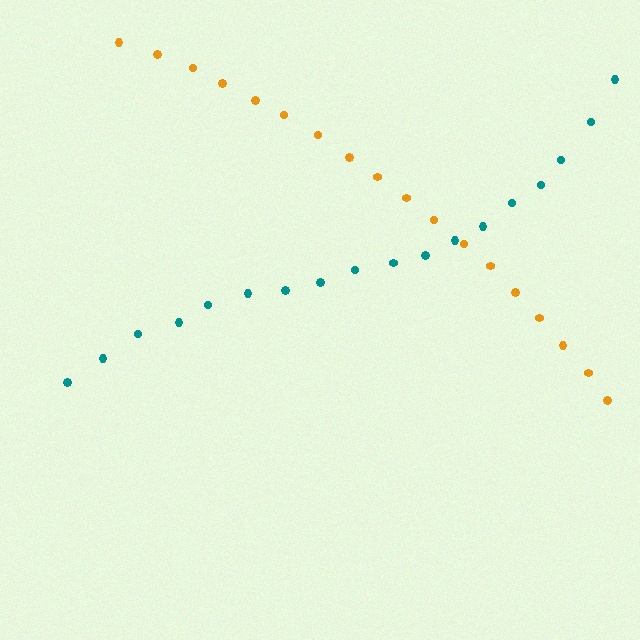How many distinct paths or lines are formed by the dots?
There are 2 distinct paths.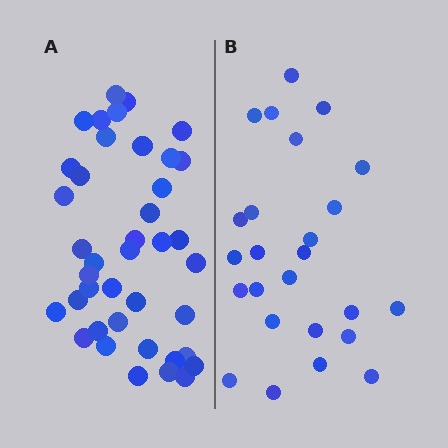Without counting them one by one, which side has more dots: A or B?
Region A (the left region) has more dots.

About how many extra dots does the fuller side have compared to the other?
Region A has approximately 15 more dots than region B.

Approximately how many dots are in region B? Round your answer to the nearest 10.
About 20 dots. (The exact count is 25, which rounds to 20.)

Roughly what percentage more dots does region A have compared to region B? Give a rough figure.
About 60% more.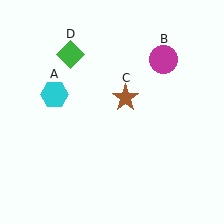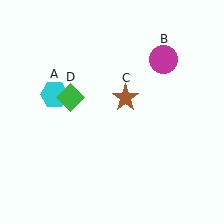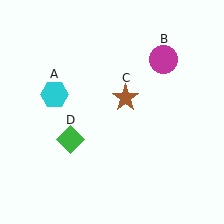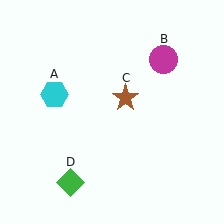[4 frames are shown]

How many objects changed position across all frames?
1 object changed position: green diamond (object D).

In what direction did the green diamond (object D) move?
The green diamond (object D) moved down.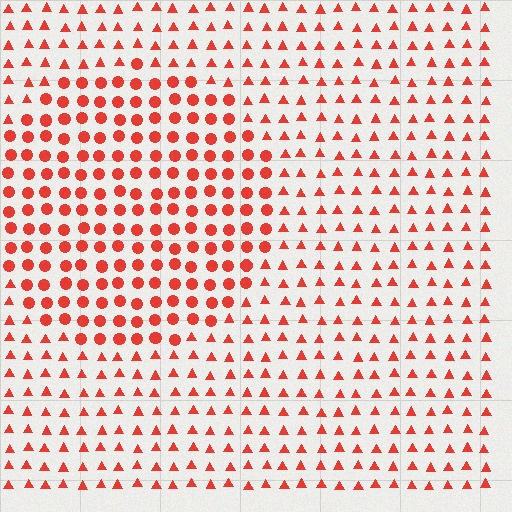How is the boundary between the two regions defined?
The boundary is defined by a change in element shape: circles inside vs. triangles outside. All elements share the same color and spacing.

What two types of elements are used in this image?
The image uses circles inside the circle region and triangles outside it.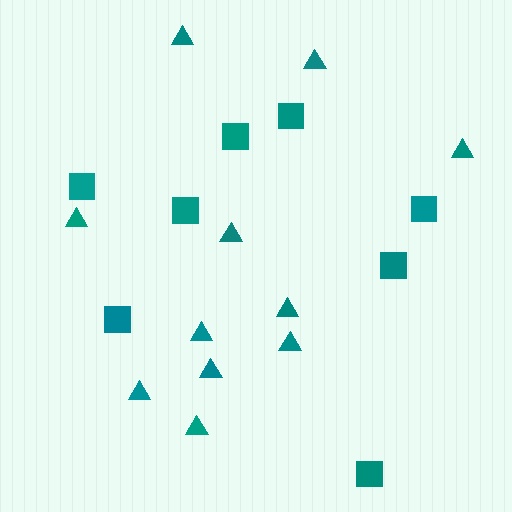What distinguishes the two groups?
There are 2 groups: one group of squares (8) and one group of triangles (11).